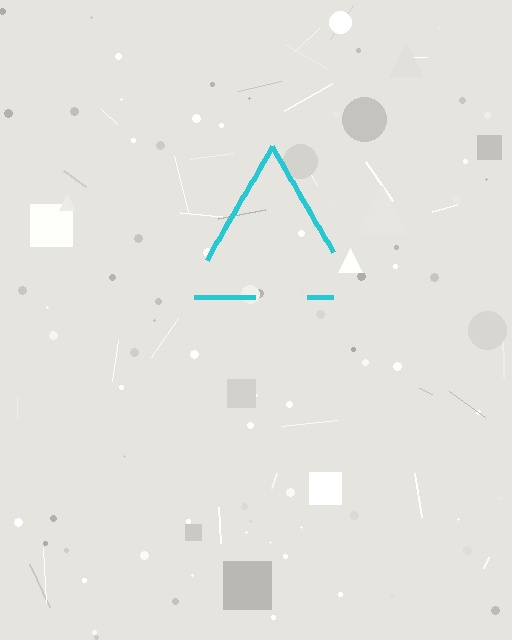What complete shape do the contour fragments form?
The contour fragments form a triangle.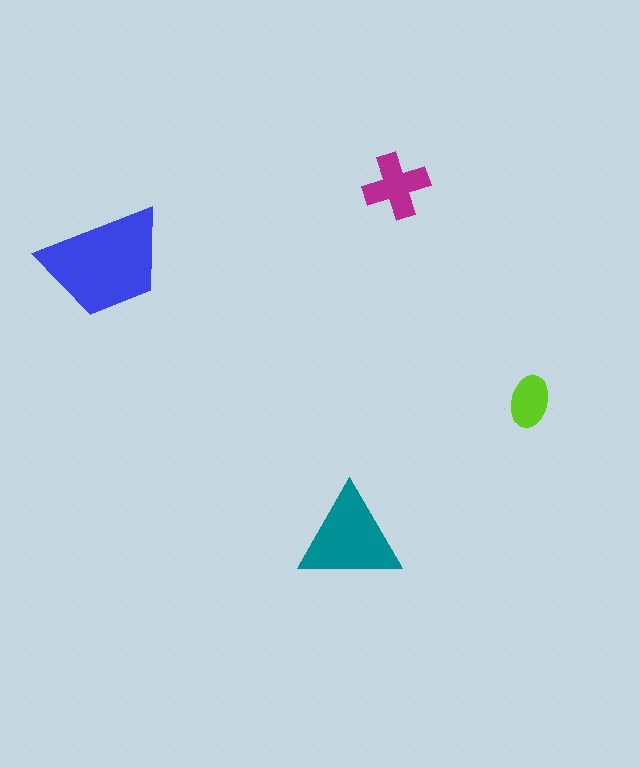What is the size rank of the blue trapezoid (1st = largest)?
1st.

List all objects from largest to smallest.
The blue trapezoid, the teal triangle, the magenta cross, the lime ellipse.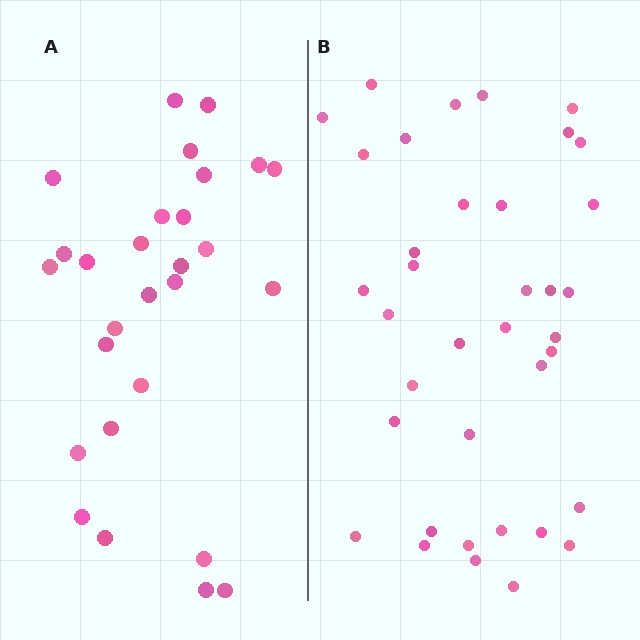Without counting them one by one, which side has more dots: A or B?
Region B (the right region) has more dots.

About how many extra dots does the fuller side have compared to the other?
Region B has roughly 8 or so more dots than region A.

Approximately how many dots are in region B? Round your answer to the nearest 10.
About 40 dots. (The exact count is 37, which rounds to 40.)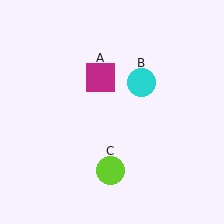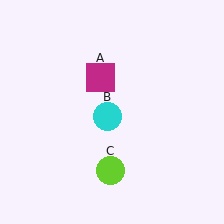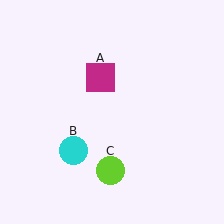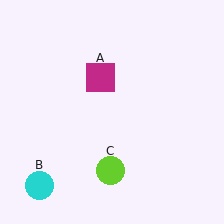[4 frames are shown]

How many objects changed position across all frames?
1 object changed position: cyan circle (object B).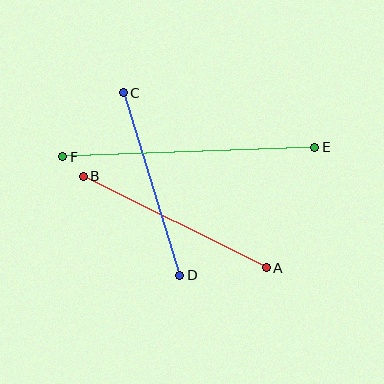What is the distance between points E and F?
The distance is approximately 252 pixels.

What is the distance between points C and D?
The distance is approximately 191 pixels.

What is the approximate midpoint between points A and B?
The midpoint is at approximately (175, 222) pixels.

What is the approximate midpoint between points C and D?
The midpoint is at approximately (152, 184) pixels.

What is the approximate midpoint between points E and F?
The midpoint is at approximately (189, 152) pixels.